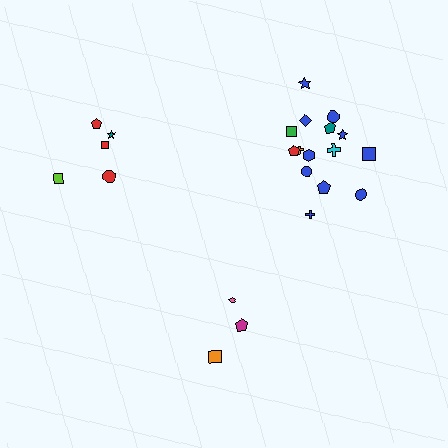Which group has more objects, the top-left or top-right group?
The top-right group.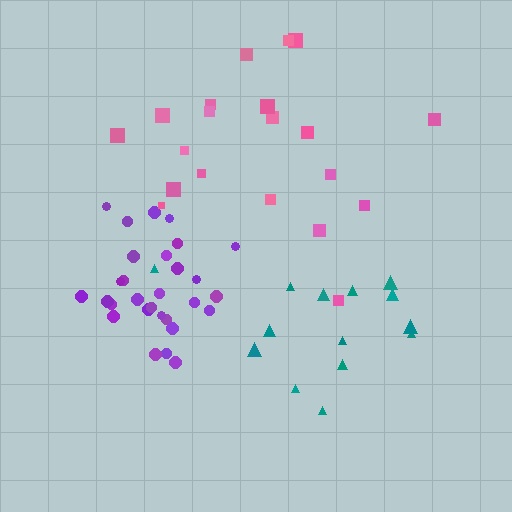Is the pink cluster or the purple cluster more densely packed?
Purple.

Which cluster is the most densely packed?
Purple.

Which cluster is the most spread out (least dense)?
Teal.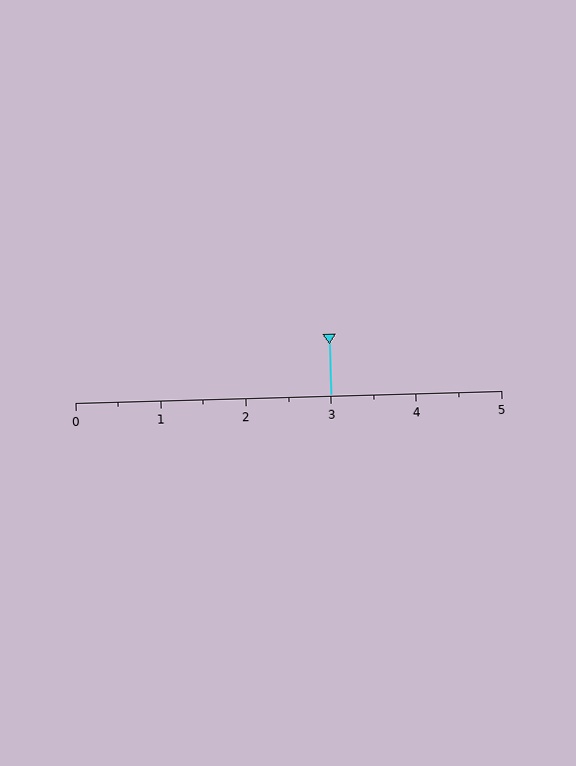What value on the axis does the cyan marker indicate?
The marker indicates approximately 3.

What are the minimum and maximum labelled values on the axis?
The axis runs from 0 to 5.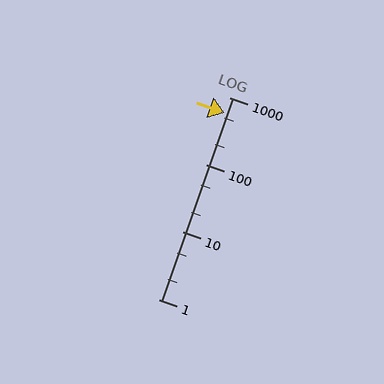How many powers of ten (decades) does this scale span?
The scale spans 3 decades, from 1 to 1000.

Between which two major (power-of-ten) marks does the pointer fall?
The pointer is between 100 and 1000.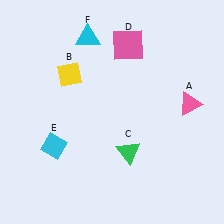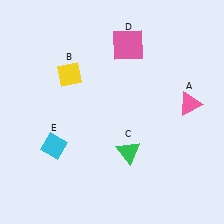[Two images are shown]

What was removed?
The cyan triangle (F) was removed in Image 2.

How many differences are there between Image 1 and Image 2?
There is 1 difference between the two images.